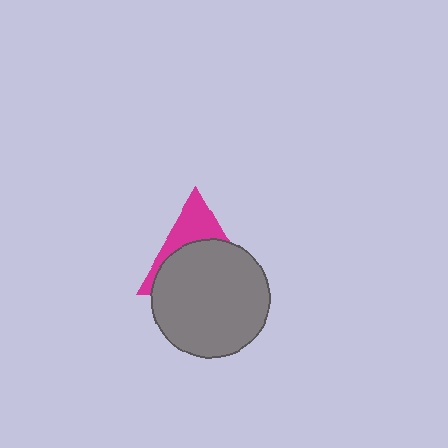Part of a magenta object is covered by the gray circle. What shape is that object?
It is a triangle.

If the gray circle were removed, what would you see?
You would see the complete magenta triangle.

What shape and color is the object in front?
The object in front is a gray circle.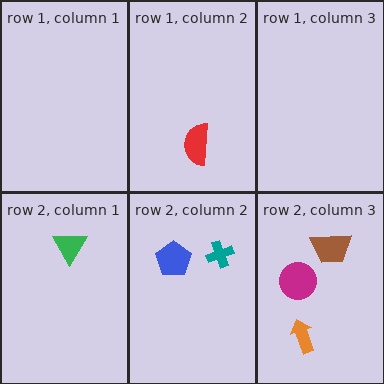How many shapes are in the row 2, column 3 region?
3.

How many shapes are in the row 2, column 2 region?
2.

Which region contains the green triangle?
The row 2, column 1 region.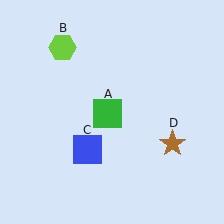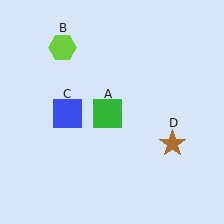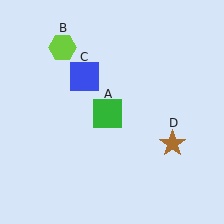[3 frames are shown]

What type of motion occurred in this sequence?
The blue square (object C) rotated clockwise around the center of the scene.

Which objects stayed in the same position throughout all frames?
Green square (object A) and lime hexagon (object B) and brown star (object D) remained stationary.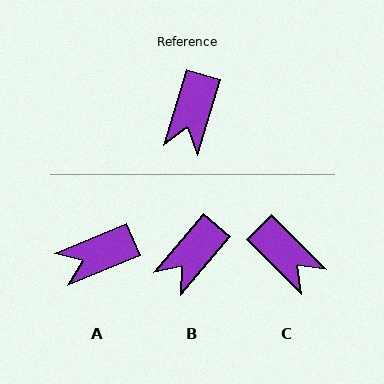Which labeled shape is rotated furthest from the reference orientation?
C, about 61 degrees away.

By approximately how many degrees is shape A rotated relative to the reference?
Approximately 51 degrees clockwise.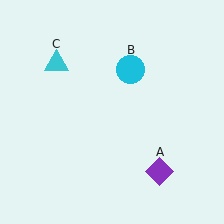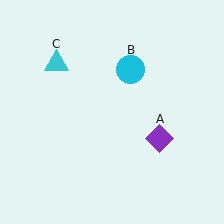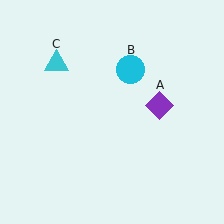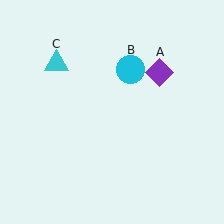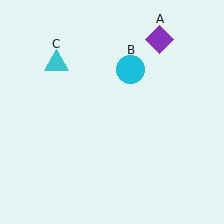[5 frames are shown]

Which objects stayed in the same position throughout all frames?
Cyan circle (object B) and cyan triangle (object C) remained stationary.